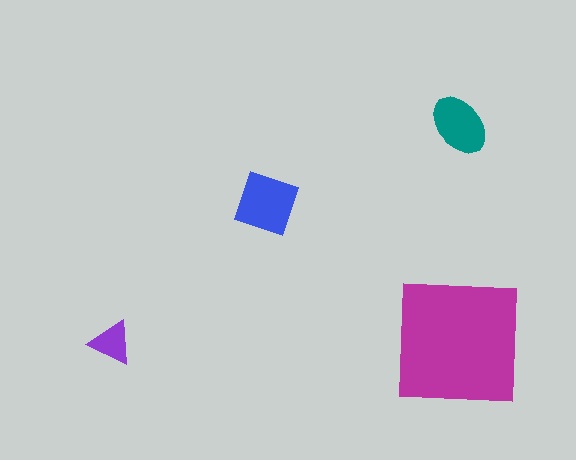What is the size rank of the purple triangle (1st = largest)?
4th.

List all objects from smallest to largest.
The purple triangle, the teal ellipse, the blue diamond, the magenta square.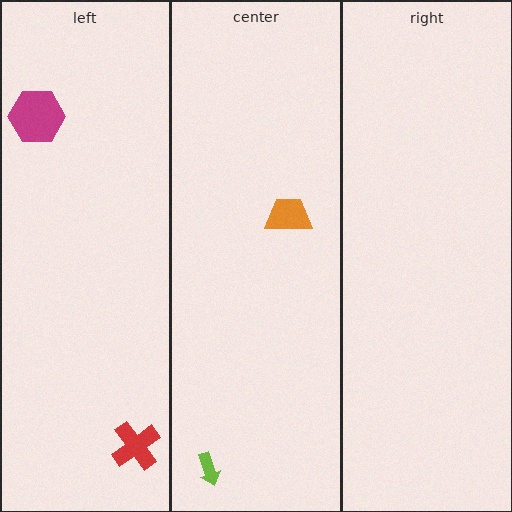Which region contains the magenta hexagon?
The left region.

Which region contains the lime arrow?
The center region.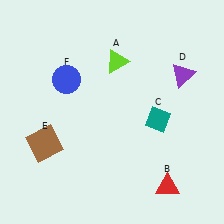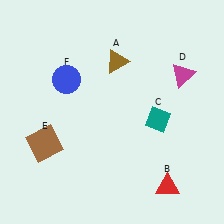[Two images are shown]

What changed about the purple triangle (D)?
In Image 1, D is purple. In Image 2, it changed to magenta.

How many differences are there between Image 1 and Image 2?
There are 2 differences between the two images.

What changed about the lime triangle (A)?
In Image 1, A is lime. In Image 2, it changed to brown.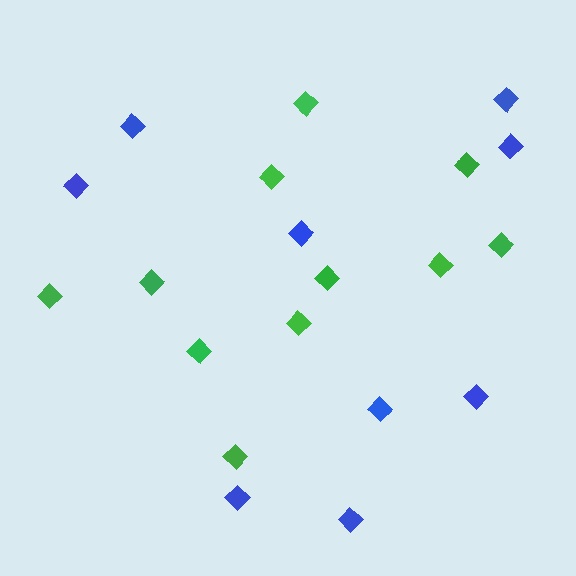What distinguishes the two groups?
There are 2 groups: one group of green diamonds (11) and one group of blue diamonds (9).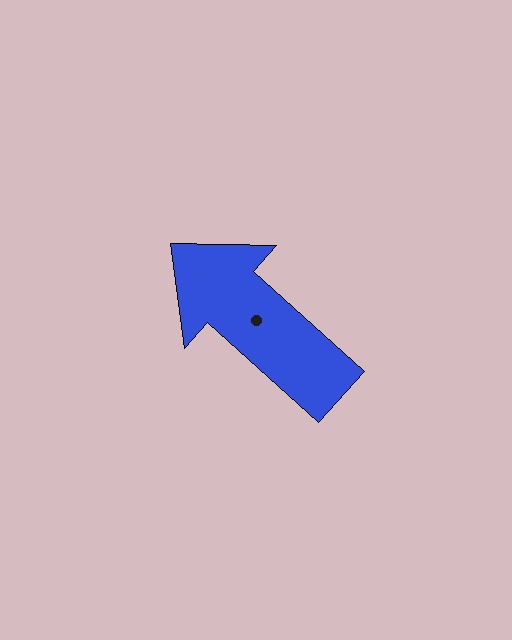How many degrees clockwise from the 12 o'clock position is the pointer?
Approximately 312 degrees.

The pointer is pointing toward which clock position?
Roughly 10 o'clock.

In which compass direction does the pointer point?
Northwest.